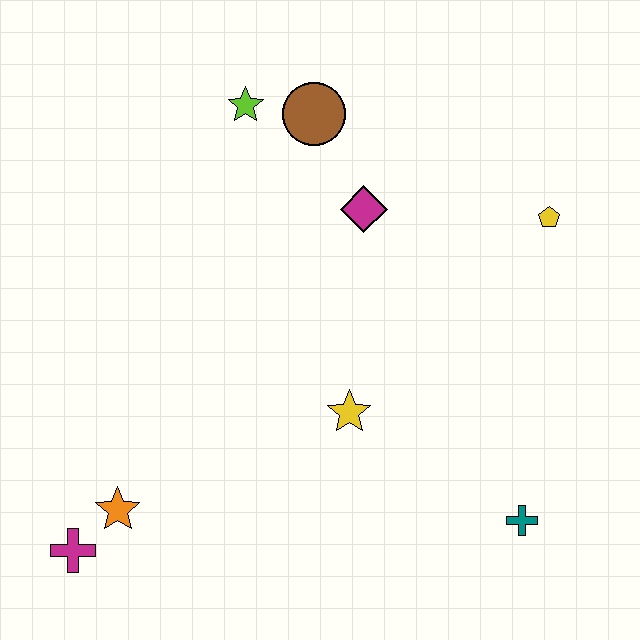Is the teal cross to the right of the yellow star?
Yes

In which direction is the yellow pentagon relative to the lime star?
The yellow pentagon is to the right of the lime star.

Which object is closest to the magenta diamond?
The brown circle is closest to the magenta diamond.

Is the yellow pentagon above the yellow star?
Yes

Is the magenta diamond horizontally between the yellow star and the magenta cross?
No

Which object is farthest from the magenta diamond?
The magenta cross is farthest from the magenta diamond.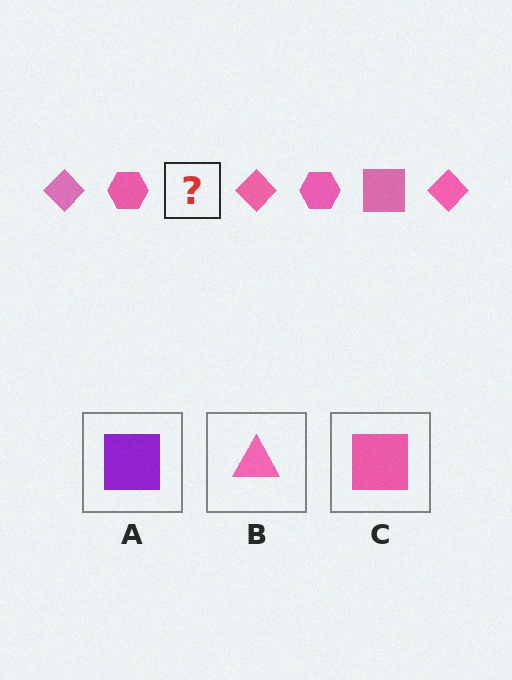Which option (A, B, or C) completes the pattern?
C.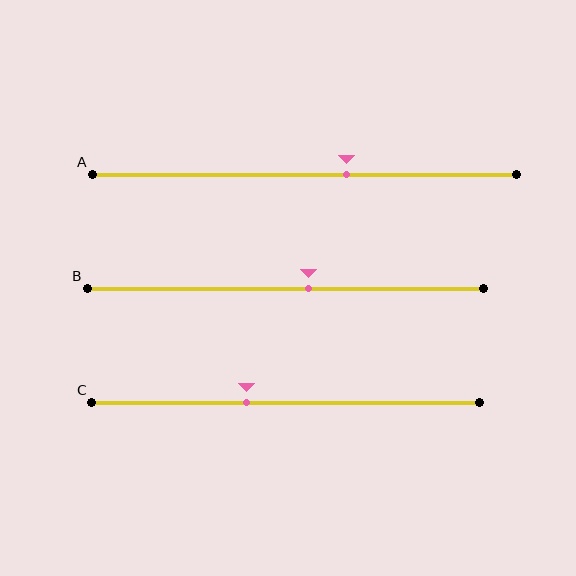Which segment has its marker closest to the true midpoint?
Segment B has its marker closest to the true midpoint.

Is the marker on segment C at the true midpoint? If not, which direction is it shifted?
No, the marker on segment C is shifted to the left by about 10% of the segment length.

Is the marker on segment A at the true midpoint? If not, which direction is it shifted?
No, the marker on segment A is shifted to the right by about 10% of the segment length.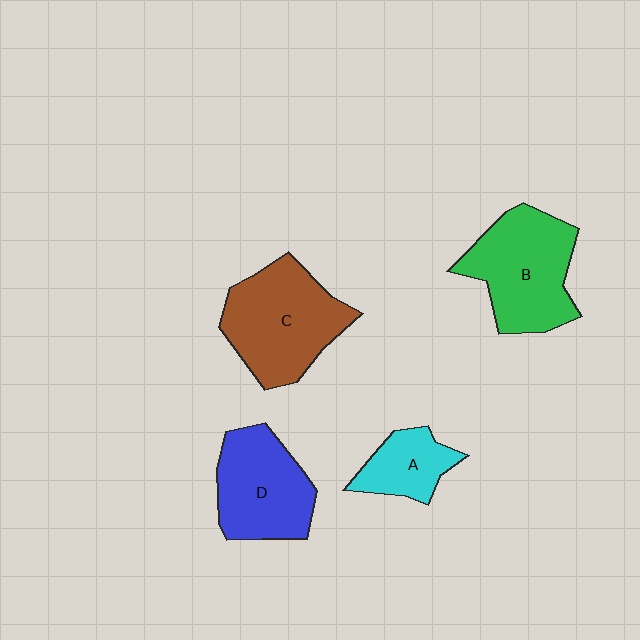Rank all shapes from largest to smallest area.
From largest to smallest: C (brown), B (green), D (blue), A (cyan).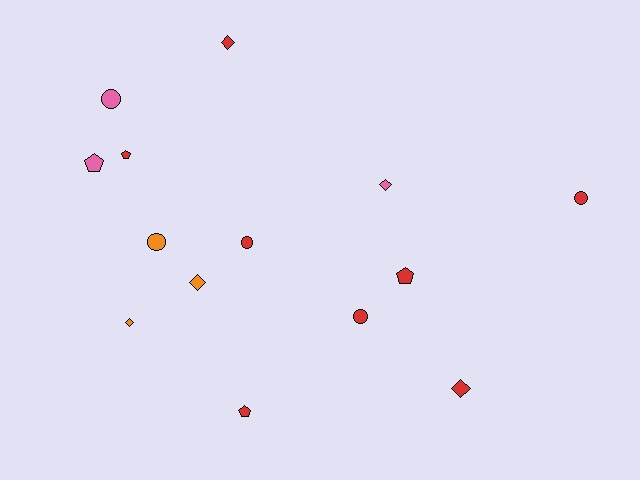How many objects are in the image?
There are 14 objects.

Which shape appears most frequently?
Diamond, with 5 objects.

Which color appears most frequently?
Red, with 8 objects.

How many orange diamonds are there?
There are 2 orange diamonds.